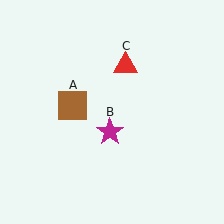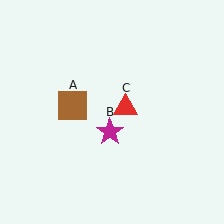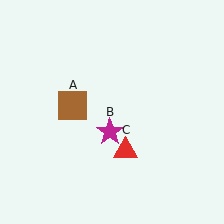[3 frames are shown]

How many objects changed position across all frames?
1 object changed position: red triangle (object C).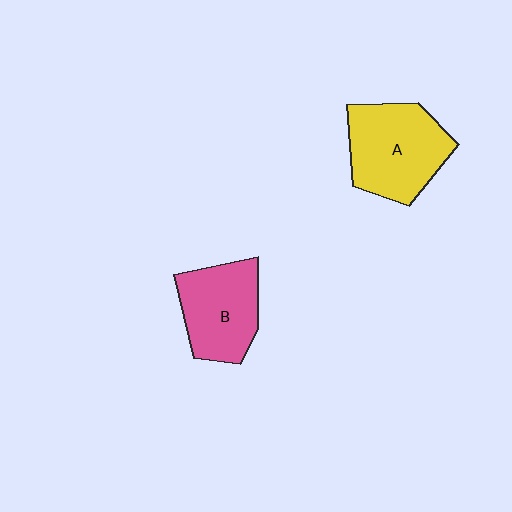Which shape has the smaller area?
Shape B (pink).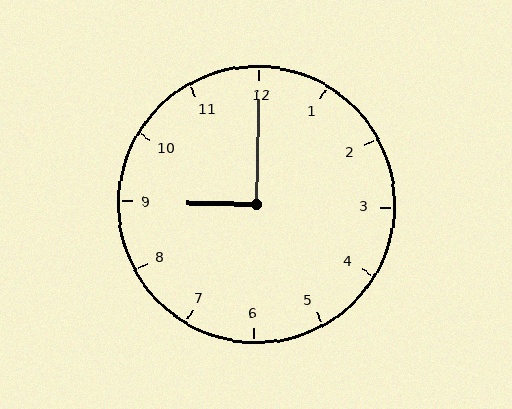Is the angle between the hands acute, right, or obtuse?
It is right.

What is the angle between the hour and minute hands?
Approximately 90 degrees.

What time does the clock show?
9:00.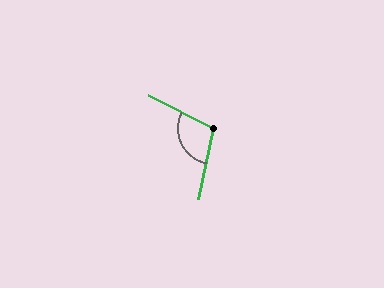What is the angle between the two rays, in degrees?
Approximately 105 degrees.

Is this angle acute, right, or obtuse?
It is obtuse.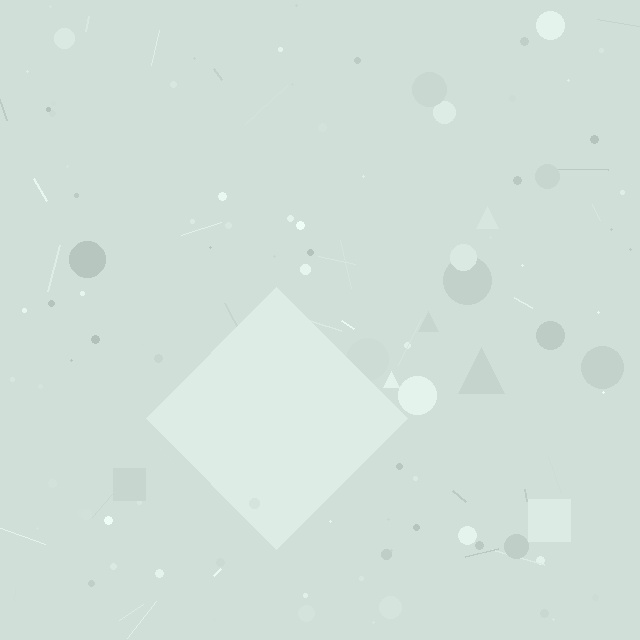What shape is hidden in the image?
A diamond is hidden in the image.